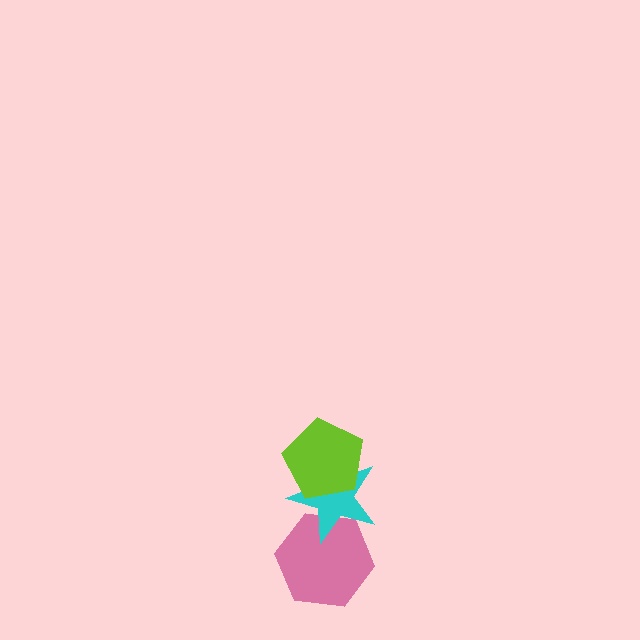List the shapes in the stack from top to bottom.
From top to bottom: the lime pentagon, the cyan star, the pink hexagon.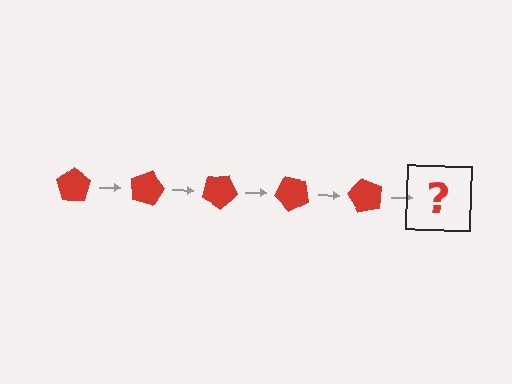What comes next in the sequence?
The next element should be a red pentagon rotated 75 degrees.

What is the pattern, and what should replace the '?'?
The pattern is that the pentagon rotates 15 degrees each step. The '?' should be a red pentagon rotated 75 degrees.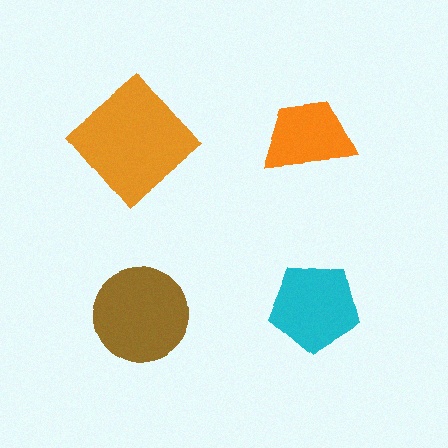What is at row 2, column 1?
A brown circle.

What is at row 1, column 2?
An orange trapezoid.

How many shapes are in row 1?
2 shapes.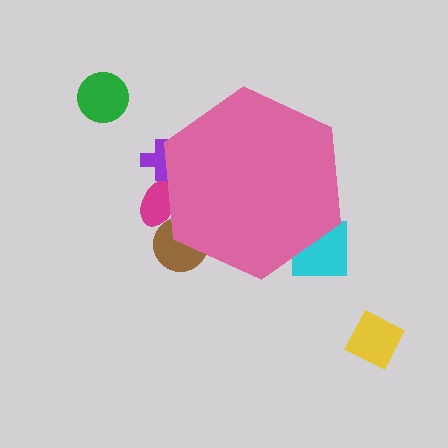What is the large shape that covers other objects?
A pink hexagon.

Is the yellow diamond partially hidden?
No, the yellow diamond is fully visible.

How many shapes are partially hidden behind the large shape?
4 shapes are partially hidden.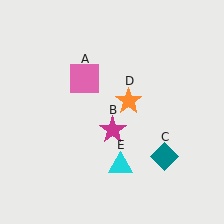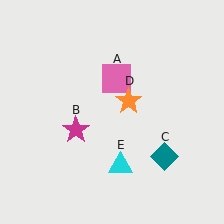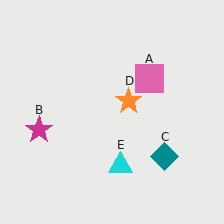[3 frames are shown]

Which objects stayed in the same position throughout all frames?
Teal diamond (object C) and orange star (object D) and cyan triangle (object E) remained stationary.